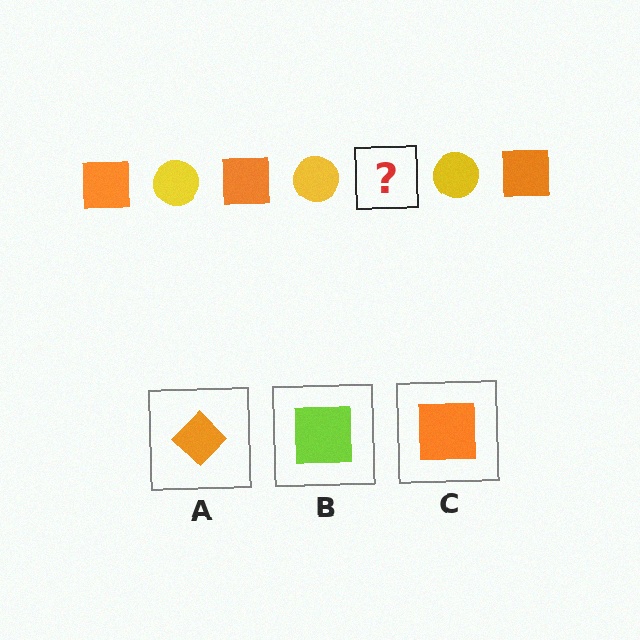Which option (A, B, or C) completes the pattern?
C.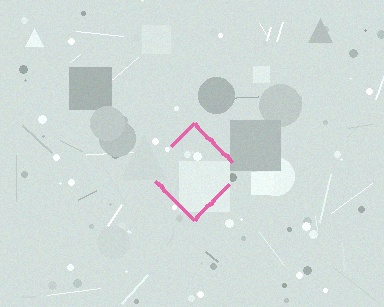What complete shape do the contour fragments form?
The contour fragments form a diamond.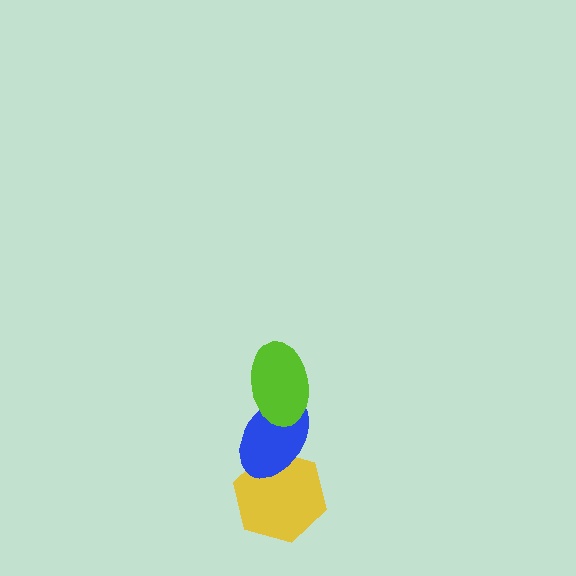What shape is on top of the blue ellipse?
The lime ellipse is on top of the blue ellipse.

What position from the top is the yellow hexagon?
The yellow hexagon is 3rd from the top.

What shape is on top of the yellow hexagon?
The blue ellipse is on top of the yellow hexagon.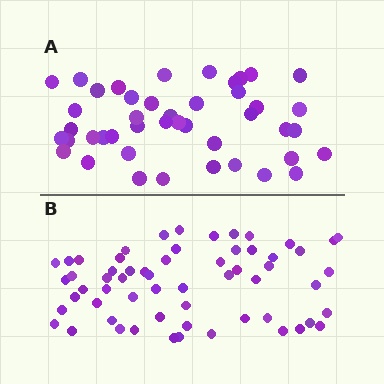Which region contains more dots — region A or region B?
Region B (the bottom region) has more dots.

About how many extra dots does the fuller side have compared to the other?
Region B has approximately 15 more dots than region A.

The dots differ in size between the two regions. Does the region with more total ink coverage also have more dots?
No. Region A has more total ink coverage because its dots are larger, but region B actually contains more individual dots. Total area can be misleading — the number of items is what matters here.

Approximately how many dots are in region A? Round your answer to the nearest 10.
About 40 dots. (The exact count is 44, which rounds to 40.)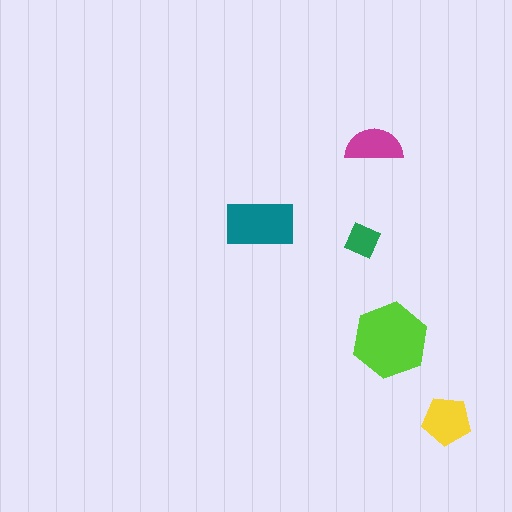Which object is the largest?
The lime hexagon.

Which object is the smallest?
The green diamond.